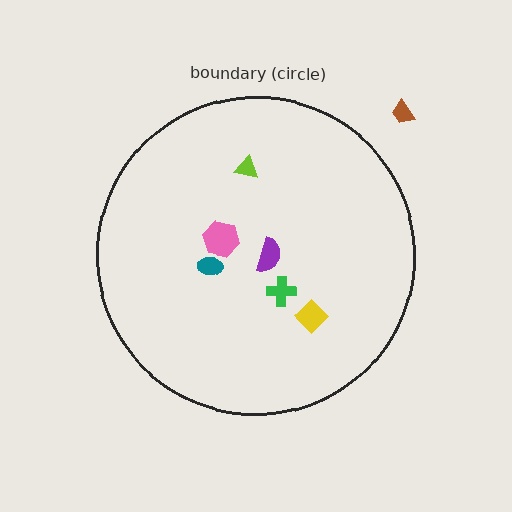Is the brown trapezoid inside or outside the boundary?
Outside.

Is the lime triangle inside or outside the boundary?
Inside.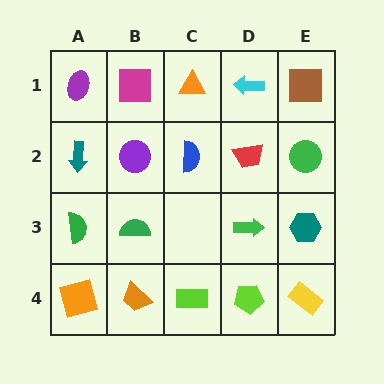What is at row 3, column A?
A green semicircle.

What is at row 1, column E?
A brown square.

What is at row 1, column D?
A cyan arrow.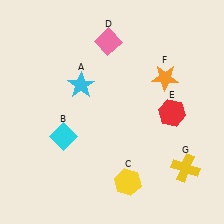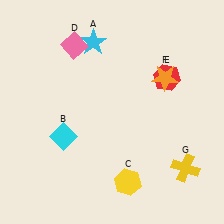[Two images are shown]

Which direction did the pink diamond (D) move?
The pink diamond (D) moved left.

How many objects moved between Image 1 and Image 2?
3 objects moved between the two images.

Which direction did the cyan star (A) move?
The cyan star (A) moved up.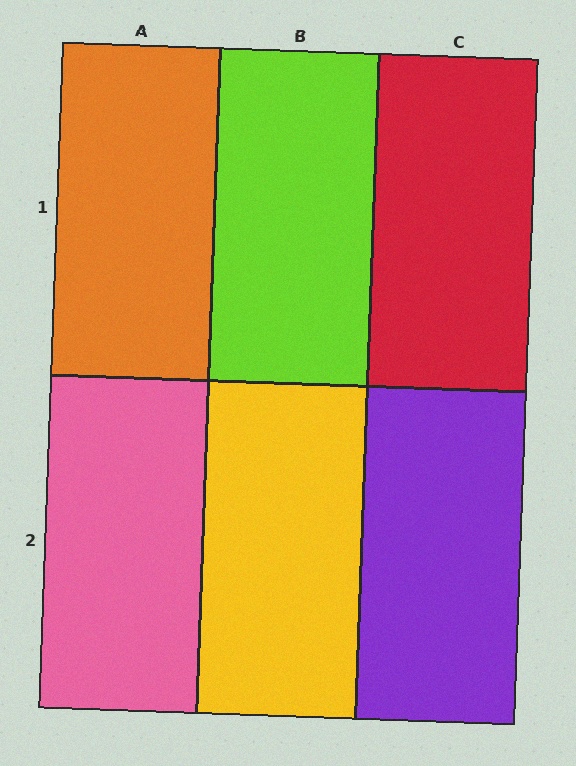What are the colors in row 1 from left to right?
Orange, lime, red.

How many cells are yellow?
1 cell is yellow.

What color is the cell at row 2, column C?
Purple.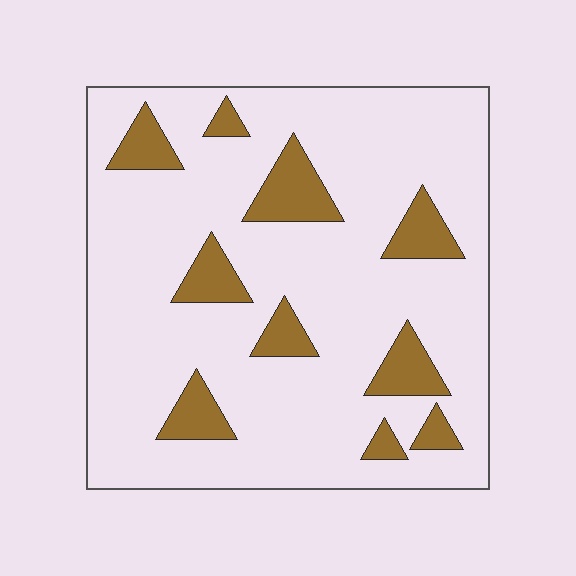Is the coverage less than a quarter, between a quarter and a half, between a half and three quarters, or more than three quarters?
Less than a quarter.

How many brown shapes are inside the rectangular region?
10.